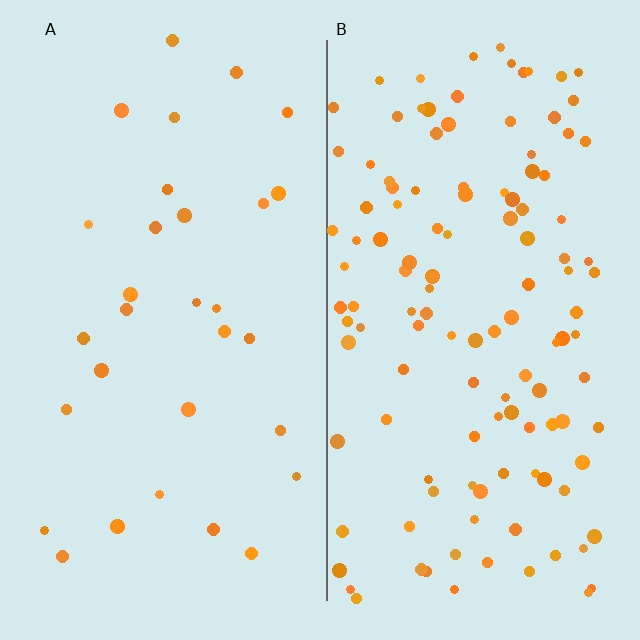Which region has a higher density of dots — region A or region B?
B (the right).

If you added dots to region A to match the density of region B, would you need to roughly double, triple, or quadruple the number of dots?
Approximately quadruple.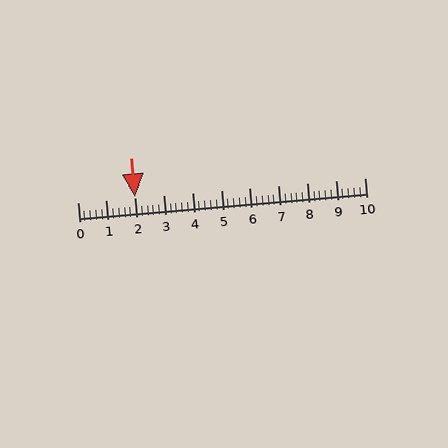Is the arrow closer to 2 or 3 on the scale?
The arrow is closer to 2.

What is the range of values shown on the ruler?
The ruler shows values from 0 to 10.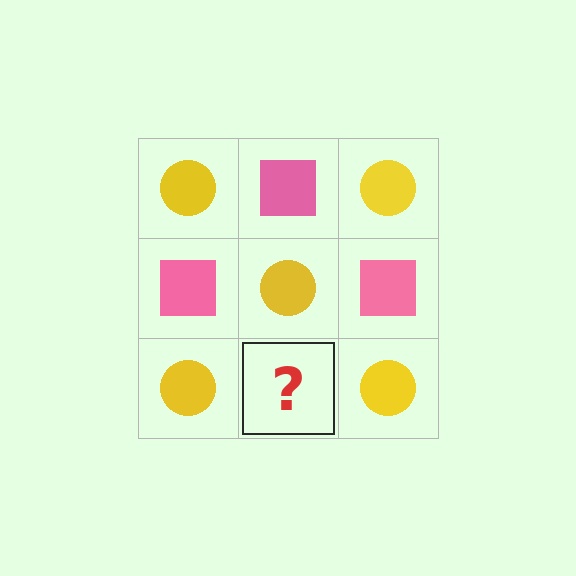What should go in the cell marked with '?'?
The missing cell should contain a pink square.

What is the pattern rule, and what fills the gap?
The rule is that it alternates yellow circle and pink square in a checkerboard pattern. The gap should be filled with a pink square.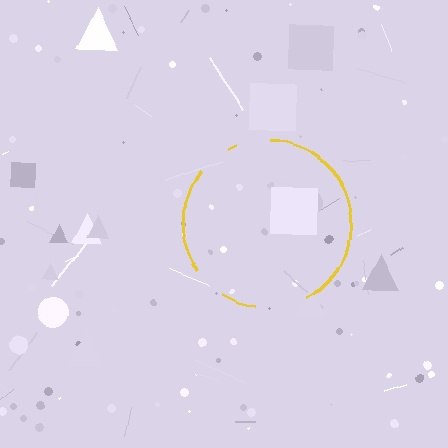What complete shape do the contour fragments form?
The contour fragments form a circle.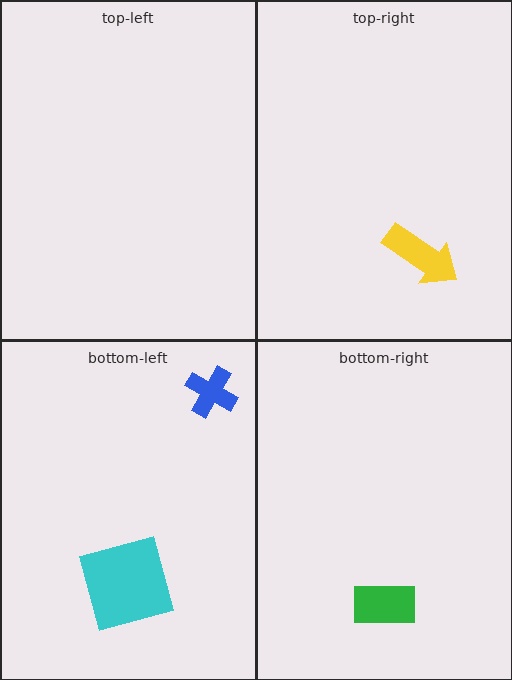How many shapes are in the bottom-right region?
1.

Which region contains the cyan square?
The bottom-left region.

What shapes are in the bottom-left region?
The blue cross, the cyan square.